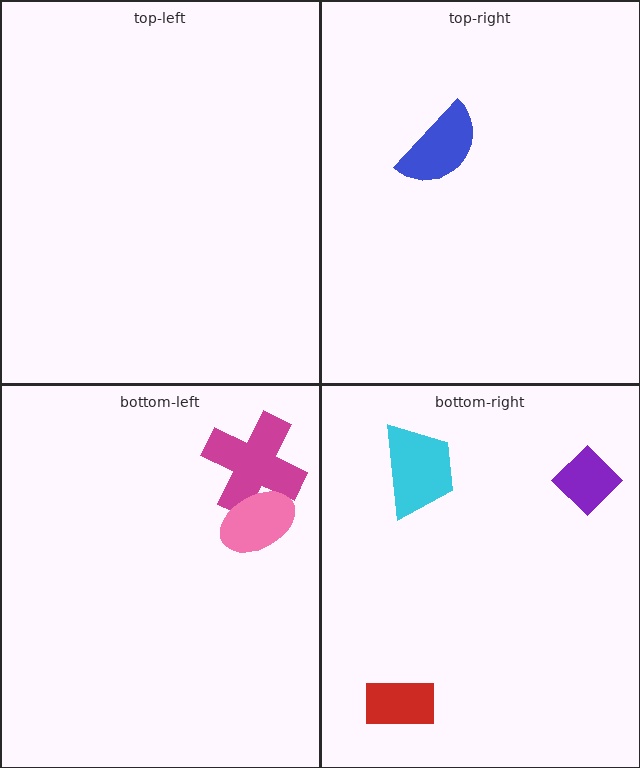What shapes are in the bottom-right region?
The cyan trapezoid, the purple diamond, the red rectangle.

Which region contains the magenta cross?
The bottom-left region.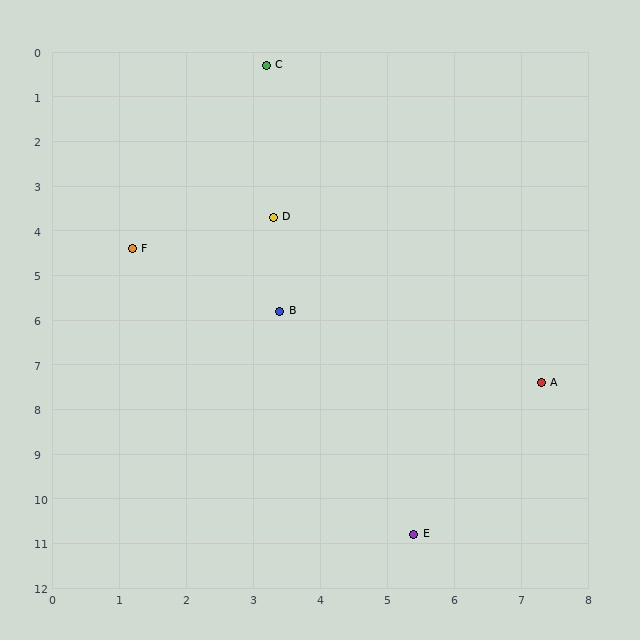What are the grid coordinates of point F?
Point F is at approximately (1.2, 4.4).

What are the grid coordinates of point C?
Point C is at approximately (3.2, 0.3).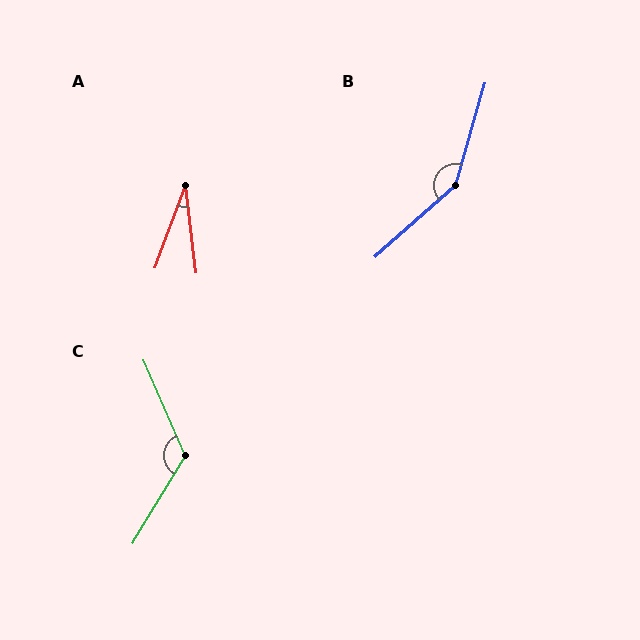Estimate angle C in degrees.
Approximately 126 degrees.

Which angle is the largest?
B, at approximately 148 degrees.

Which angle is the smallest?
A, at approximately 27 degrees.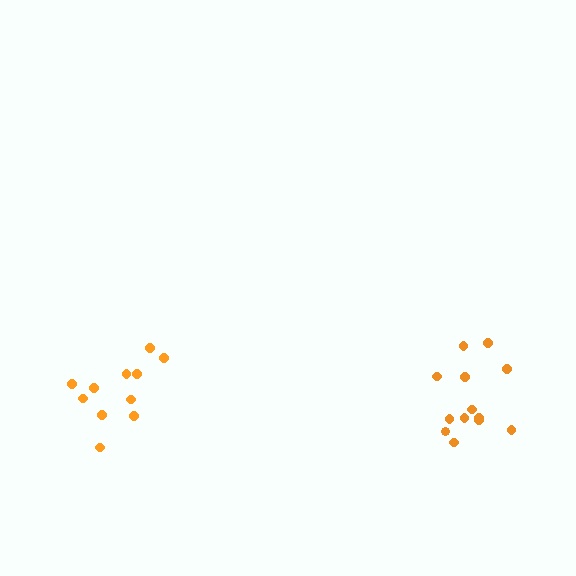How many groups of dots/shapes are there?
There are 2 groups.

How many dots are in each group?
Group 1: 11 dots, Group 2: 13 dots (24 total).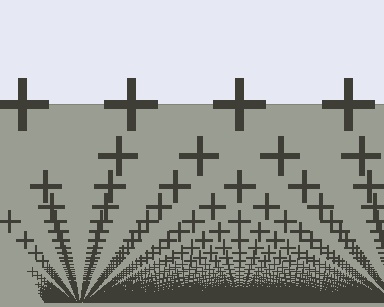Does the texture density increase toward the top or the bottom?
Density increases toward the bottom.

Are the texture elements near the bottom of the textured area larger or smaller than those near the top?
Smaller. The gradient is inverted — elements near the bottom are smaller and denser.